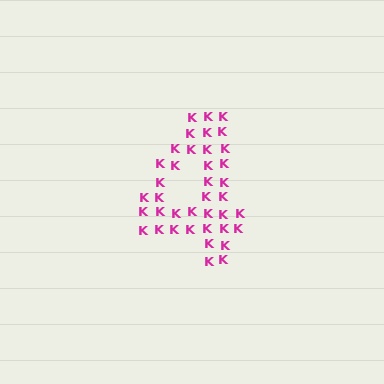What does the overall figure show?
The overall figure shows the digit 4.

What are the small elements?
The small elements are letter K's.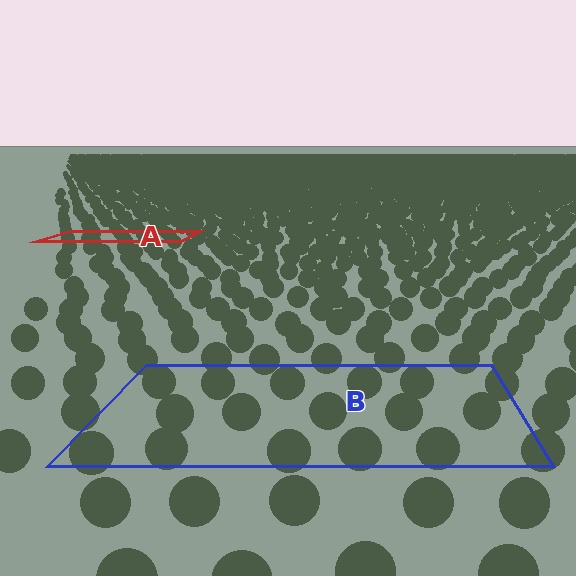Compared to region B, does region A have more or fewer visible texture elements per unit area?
Region A has more texture elements per unit area — they are packed more densely because it is farther away.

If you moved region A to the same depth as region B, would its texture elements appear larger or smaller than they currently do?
They would appear larger. At a closer depth, the same texture elements are projected at a bigger on-screen size.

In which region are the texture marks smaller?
The texture marks are smaller in region A, because it is farther away.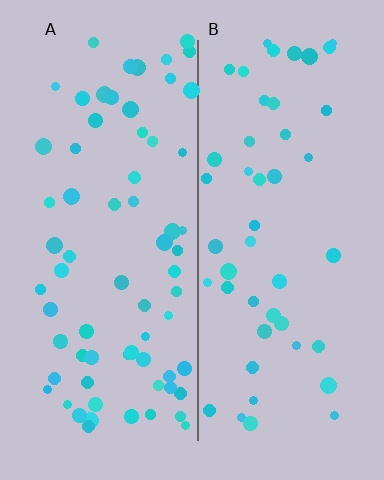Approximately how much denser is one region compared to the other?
Approximately 1.5× — region A over region B.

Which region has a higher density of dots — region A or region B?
A (the left).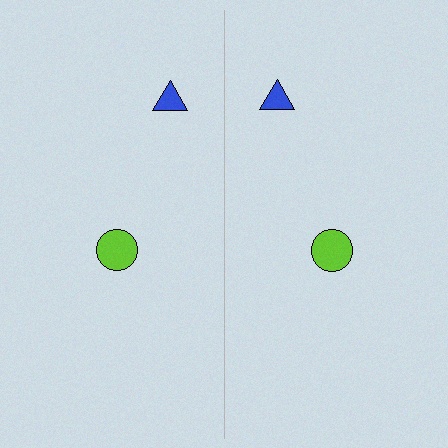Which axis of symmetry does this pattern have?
The pattern has a vertical axis of symmetry running through the center of the image.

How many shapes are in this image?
There are 4 shapes in this image.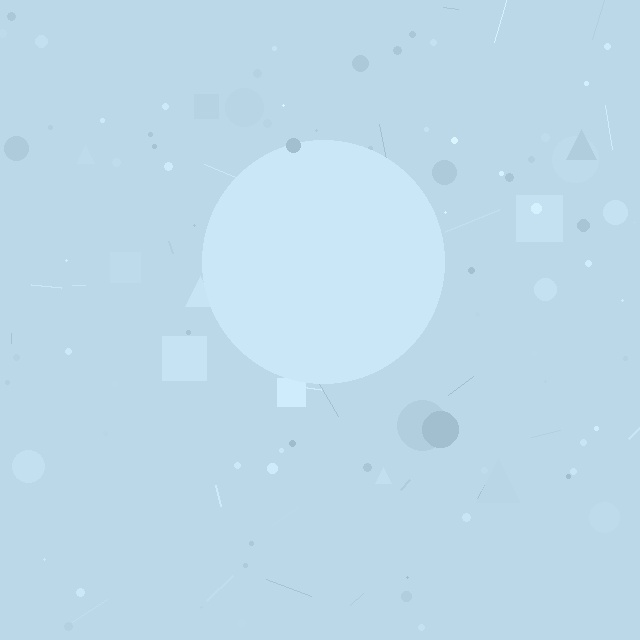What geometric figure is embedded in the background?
A circle is embedded in the background.